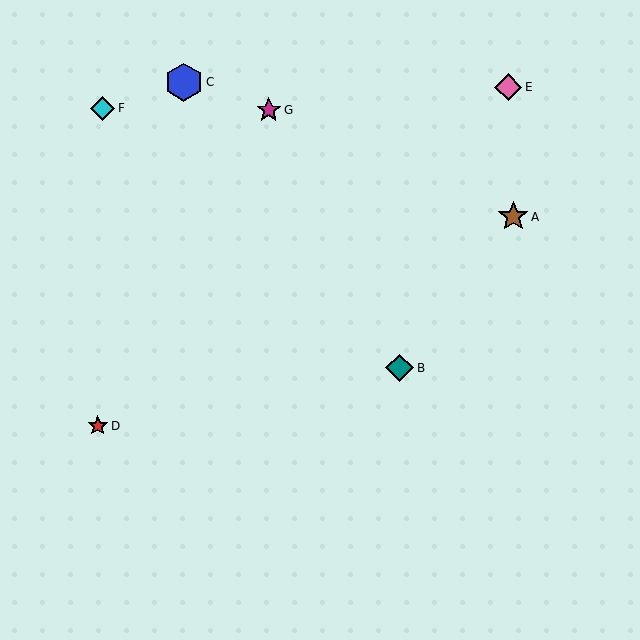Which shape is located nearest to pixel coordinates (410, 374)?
The teal diamond (labeled B) at (400, 368) is nearest to that location.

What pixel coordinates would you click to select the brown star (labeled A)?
Click at (513, 217) to select the brown star A.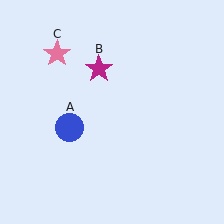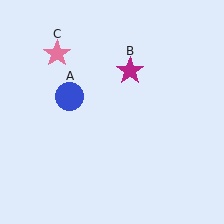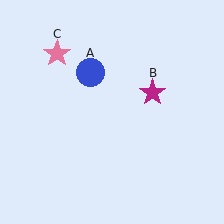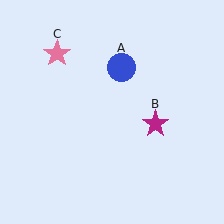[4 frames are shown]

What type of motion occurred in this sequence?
The blue circle (object A), magenta star (object B) rotated clockwise around the center of the scene.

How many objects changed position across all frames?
2 objects changed position: blue circle (object A), magenta star (object B).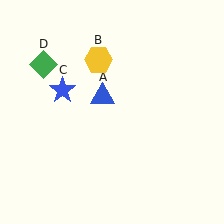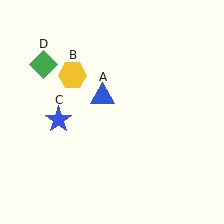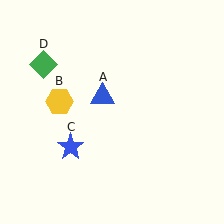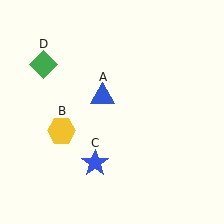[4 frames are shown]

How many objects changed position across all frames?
2 objects changed position: yellow hexagon (object B), blue star (object C).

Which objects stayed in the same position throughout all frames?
Blue triangle (object A) and green diamond (object D) remained stationary.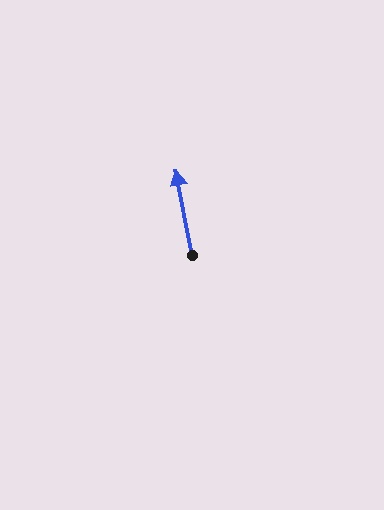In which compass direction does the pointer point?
North.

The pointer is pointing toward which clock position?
Roughly 12 o'clock.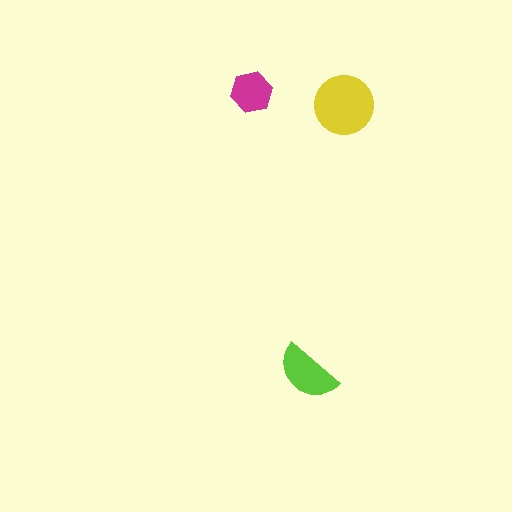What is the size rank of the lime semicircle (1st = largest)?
2nd.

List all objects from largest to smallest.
The yellow circle, the lime semicircle, the magenta hexagon.